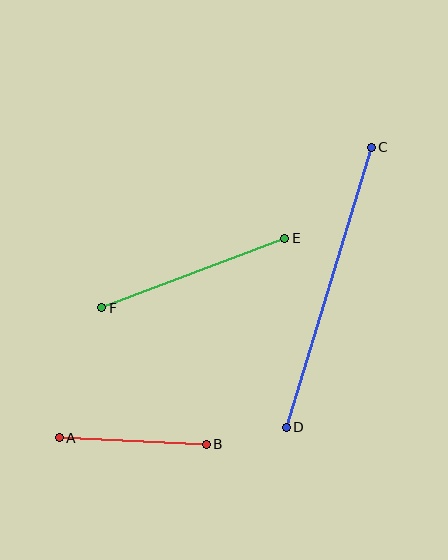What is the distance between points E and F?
The distance is approximately 195 pixels.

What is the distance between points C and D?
The distance is approximately 293 pixels.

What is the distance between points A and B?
The distance is approximately 147 pixels.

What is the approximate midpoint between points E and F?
The midpoint is at approximately (193, 273) pixels.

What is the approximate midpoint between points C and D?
The midpoint is at approximately (329, 287) pixels.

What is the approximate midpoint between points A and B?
The midpoint is at approximately (133, 441) pixels.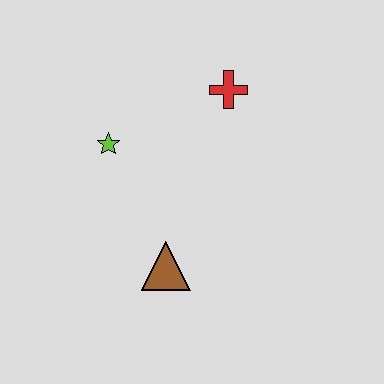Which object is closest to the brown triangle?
The lime star is closest to the brown triangle.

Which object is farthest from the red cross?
The brown triangle is farthest from the red cross.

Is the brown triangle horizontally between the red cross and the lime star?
Yes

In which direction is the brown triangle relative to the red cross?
The brown triangle is below the red cross.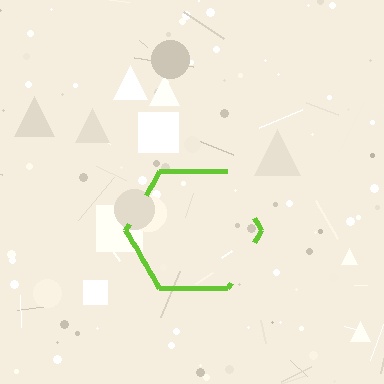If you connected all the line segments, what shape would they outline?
They would outline a hexagon.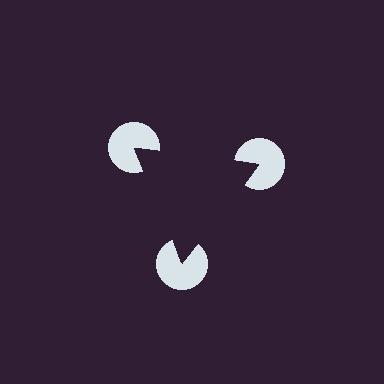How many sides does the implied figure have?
3 sides.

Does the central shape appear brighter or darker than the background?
It typically appears slightly darker than the background, even though no actual brightness change is drawn.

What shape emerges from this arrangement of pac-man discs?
An illusory triangle — its edges are inferred from the aligned wedge cuts in the pac-man discs, not physically drawn.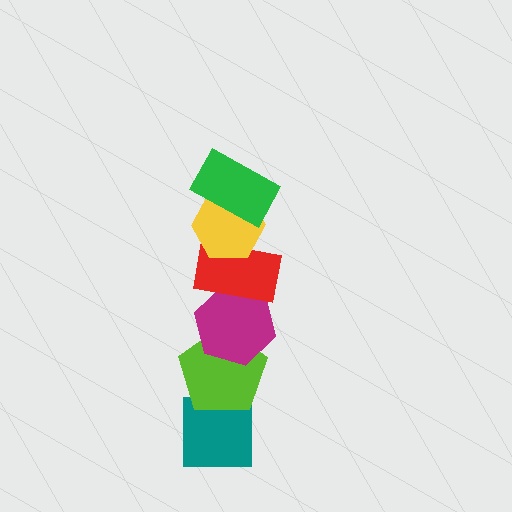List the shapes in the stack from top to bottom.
From top to bottom: the green rectangle, the yellow hexagon, the red rectangle, the magenta hexagon, the lime pentagon, the teal square.